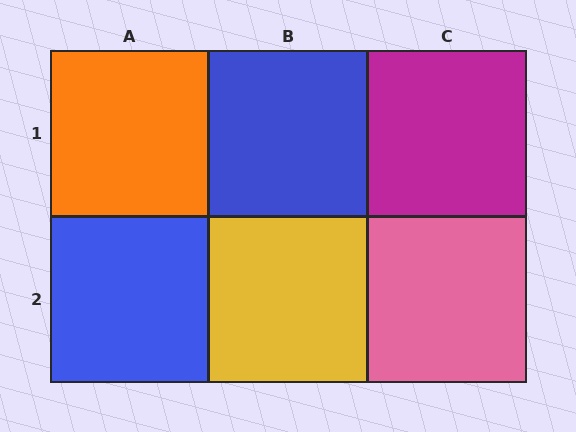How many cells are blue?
2 cells are blue.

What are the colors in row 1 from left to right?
Orange, blue, magenta.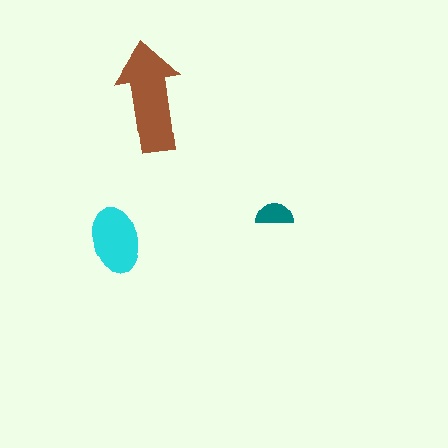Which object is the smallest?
The teal semicircle.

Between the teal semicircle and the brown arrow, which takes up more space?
The brown arrow.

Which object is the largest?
The brown arrow.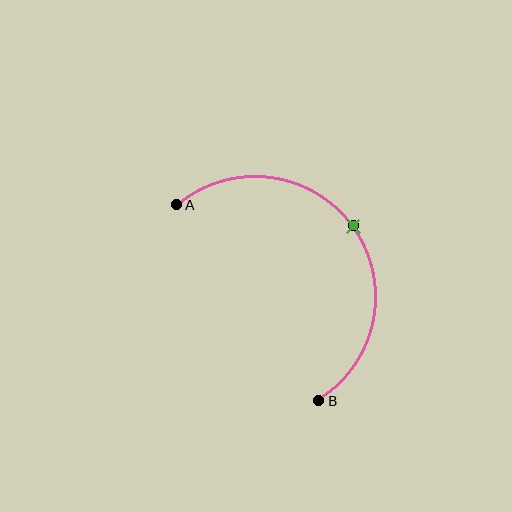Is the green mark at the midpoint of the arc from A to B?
Yes. The green mark lies on the arc at equal arc-length from both A and B — it is the arc midpoint.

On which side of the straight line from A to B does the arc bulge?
The arc bulges above and to the right of the straight line connecting A and B.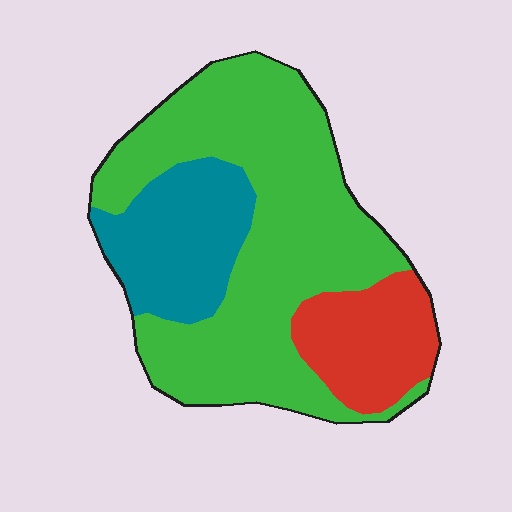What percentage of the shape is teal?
Teal covers about 20% of the shape.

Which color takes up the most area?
Green, at roughly 60%.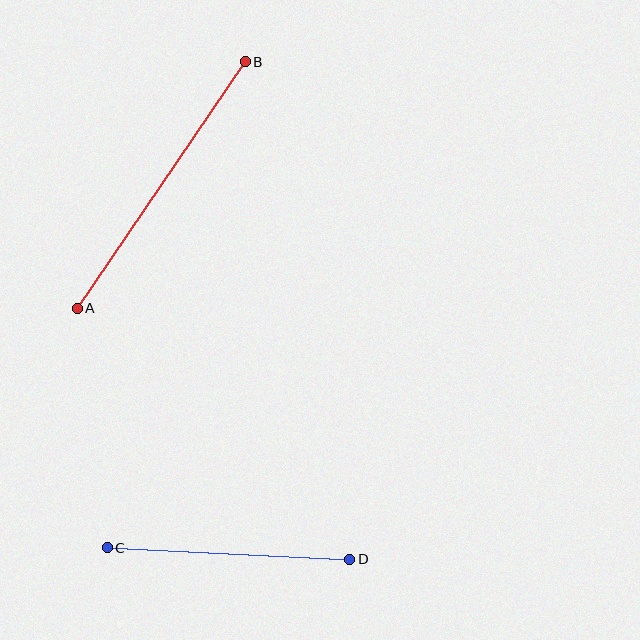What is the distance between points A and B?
The distance is approximately 298 pixels.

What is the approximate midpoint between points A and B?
The midpoint is at approximately (161, 185) pixels.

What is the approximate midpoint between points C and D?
The midpoint is at approximately (228, 554) pixels.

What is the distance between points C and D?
The distance is approximately 243 pixels.